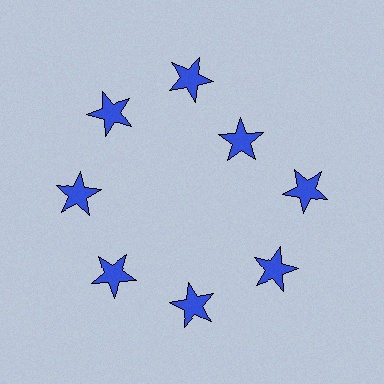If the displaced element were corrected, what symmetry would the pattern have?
It would have 8-fold rotational symmetry — the pattern would map onto itself every 45 degrees.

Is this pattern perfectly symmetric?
No. The 8 blue stars are arranged in a ring, but one element near the 2 o'clock position is pulled inward toward the center, breaking the 8-fold rotational symmetry.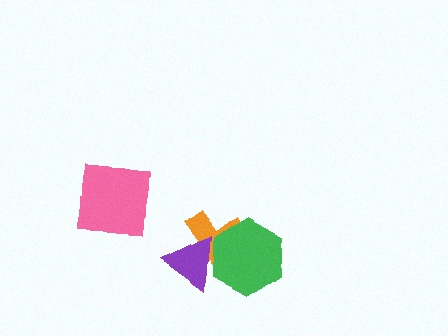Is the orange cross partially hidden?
Yes, it is partially covered by another shape.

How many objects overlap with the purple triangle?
2 objects overlap with the purple triangle.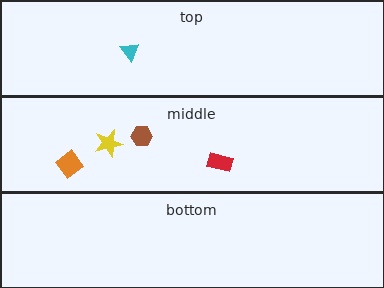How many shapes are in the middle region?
4.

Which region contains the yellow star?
The middle region.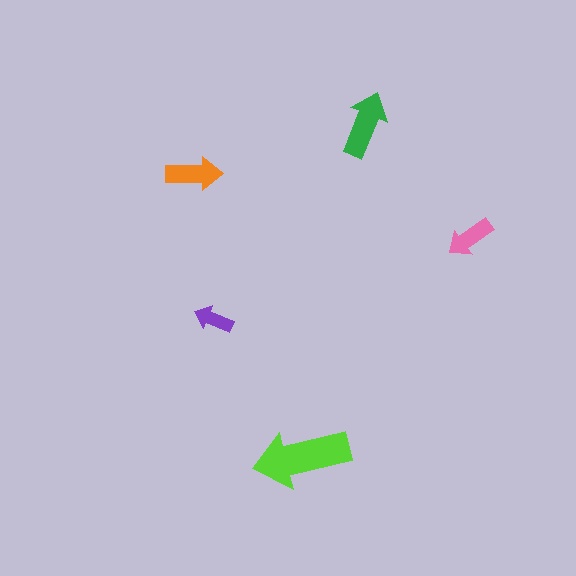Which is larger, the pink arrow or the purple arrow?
The pink one.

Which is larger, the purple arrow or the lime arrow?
The lime one.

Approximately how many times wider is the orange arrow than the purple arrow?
About 1.5 times wider.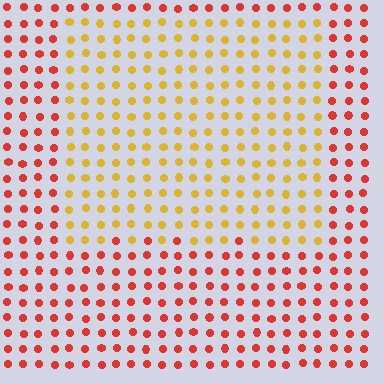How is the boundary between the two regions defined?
The boundary is defined purely by a slight shift in hue (about 45 degrees). Spacing, size, and orientation are identical on both sides.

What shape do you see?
I see a rectangle.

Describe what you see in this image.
The image is filled with small red elements in a uniform arrangement. A rectangle-shaped region is visible where the elements are tinted to a slightly different hue, forming a subtle color boundary.